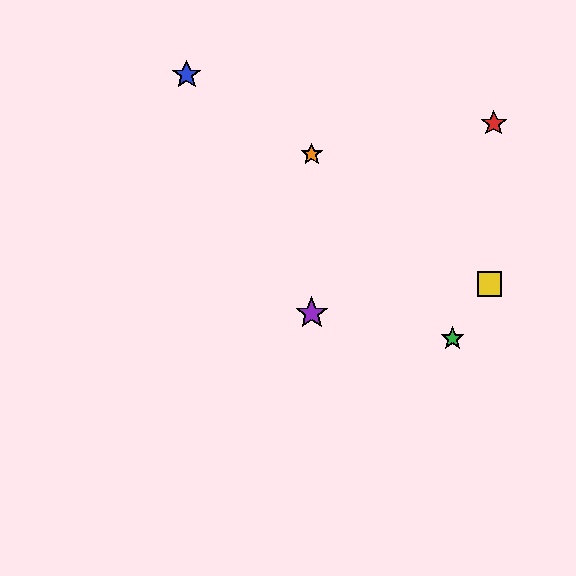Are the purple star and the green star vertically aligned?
No, the purple star is at x≈312 and the green star is at x≈452.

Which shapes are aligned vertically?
The purple star, the orange star are aligned vertically.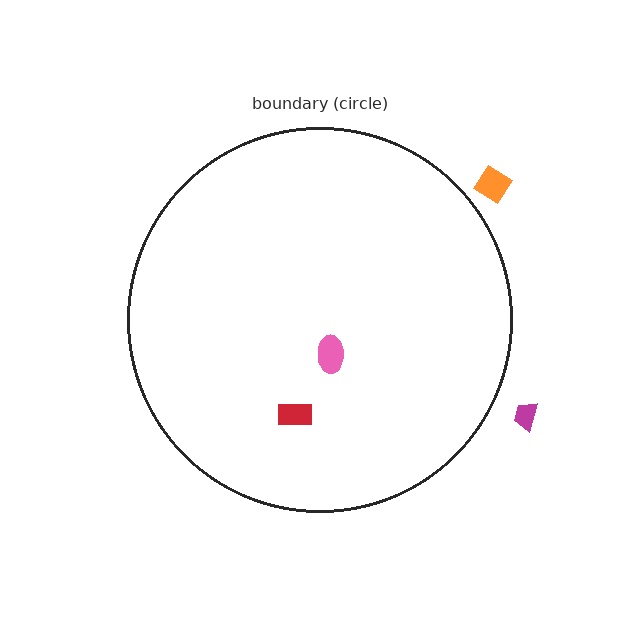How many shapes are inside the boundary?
2 inside, 2 outside.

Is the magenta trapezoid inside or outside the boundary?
Outside.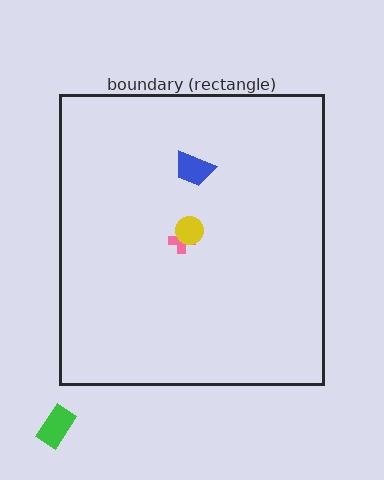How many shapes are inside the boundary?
3 inside, 1 outside.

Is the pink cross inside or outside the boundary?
Inside.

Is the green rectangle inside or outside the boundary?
Outside.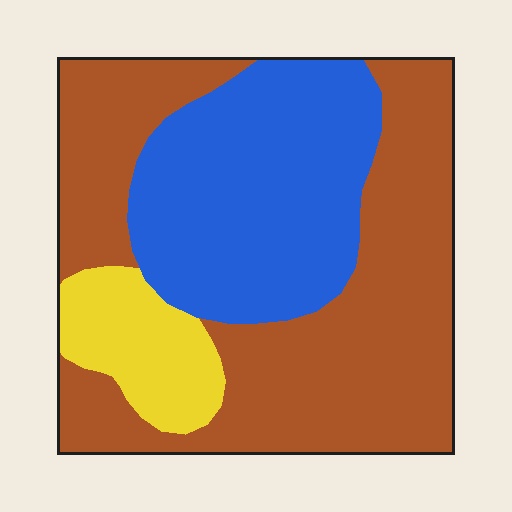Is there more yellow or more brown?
Brown.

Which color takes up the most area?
Brown, at roughly 55%.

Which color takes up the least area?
Yellow, at roughly 10%.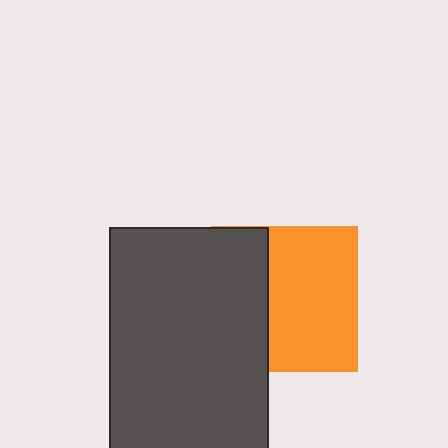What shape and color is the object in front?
The object in front is a dark gray rectangle.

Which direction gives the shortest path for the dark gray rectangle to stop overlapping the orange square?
Moving left gives the shortest separation.